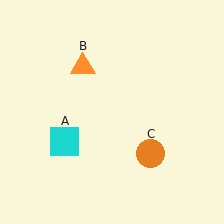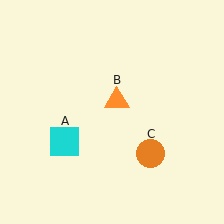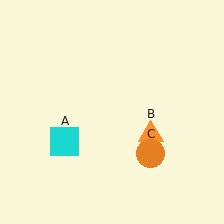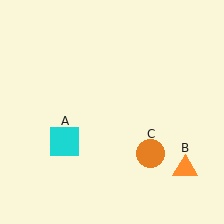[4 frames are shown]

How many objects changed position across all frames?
1 object changed position: orange triangle (object B).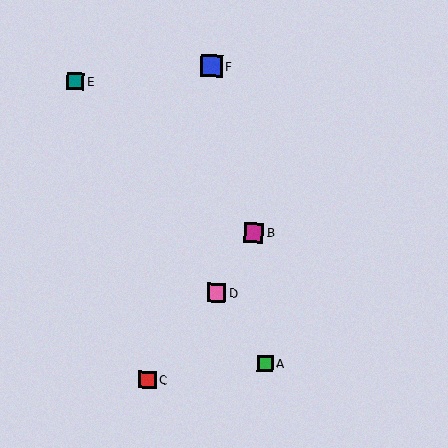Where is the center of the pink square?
The center of the pink square is at (216, 293).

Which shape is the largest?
The blue square (labeled F) is the largest.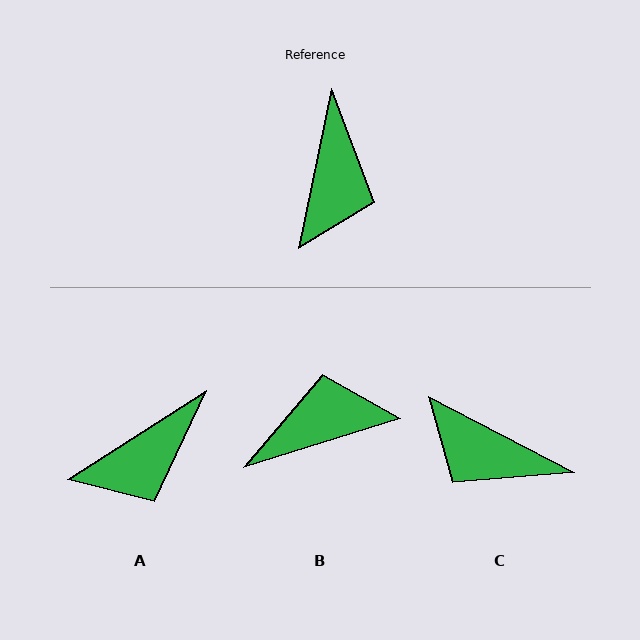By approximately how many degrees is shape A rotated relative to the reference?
Approximately 46 degrees clockwise.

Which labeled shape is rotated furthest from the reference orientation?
B, about 119 degrees away.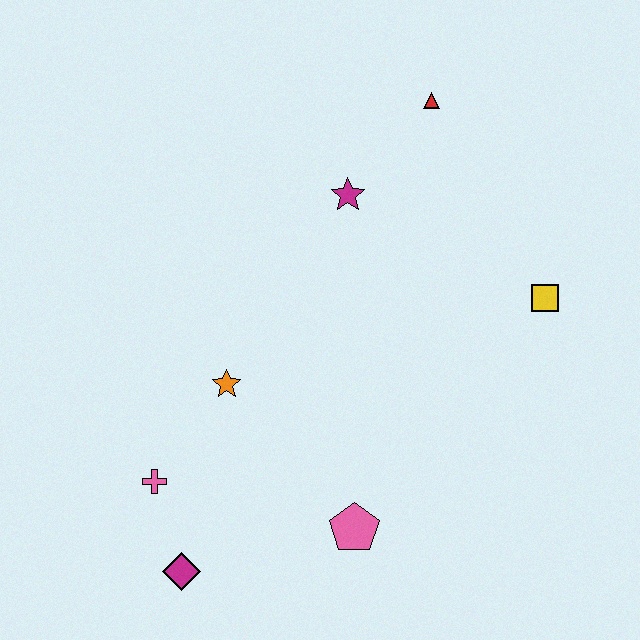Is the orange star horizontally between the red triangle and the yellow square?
No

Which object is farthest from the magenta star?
The magenta diamond is farthest from the magenta star.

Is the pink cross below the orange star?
Yes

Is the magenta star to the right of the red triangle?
No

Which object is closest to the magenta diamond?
The pink cross is closest to the magenta diamond.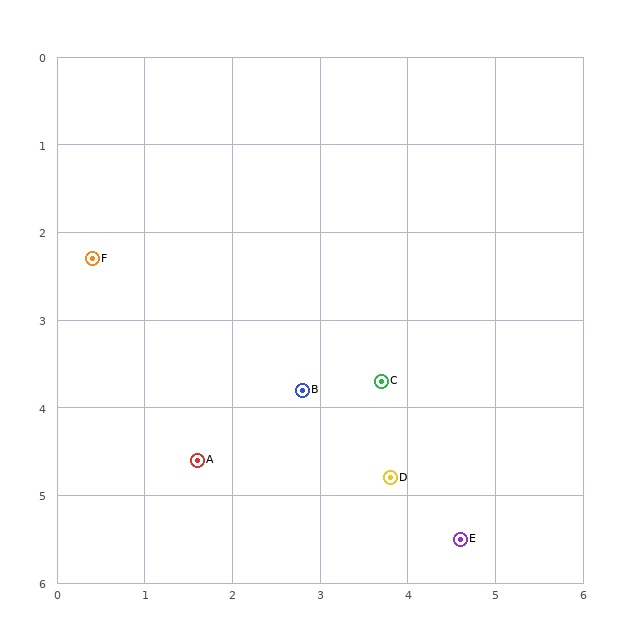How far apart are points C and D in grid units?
Points C and D are about 1.1 grid units apart.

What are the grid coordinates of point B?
Point B is at approximately (2.8, 3.8).